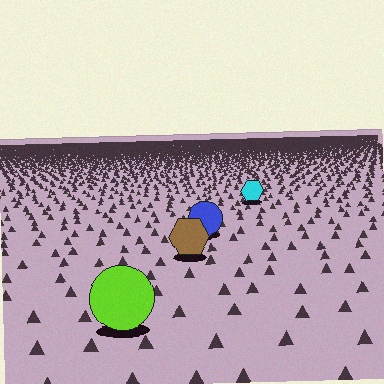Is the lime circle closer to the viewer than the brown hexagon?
Yes. The lime circle is closer — you can tell from the texture gradient: the ground texture is coarser near it.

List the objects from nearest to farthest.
From nearest to farthest: the lime circle, the brown hexagon, the blue circle, the cyan hexagon.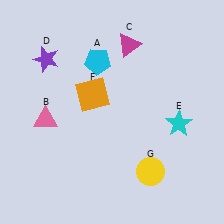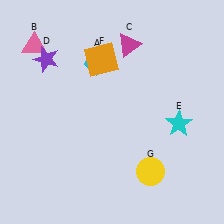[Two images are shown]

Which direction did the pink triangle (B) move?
The pink triangle (B) moved up.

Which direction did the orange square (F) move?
The orange square (F) moved up.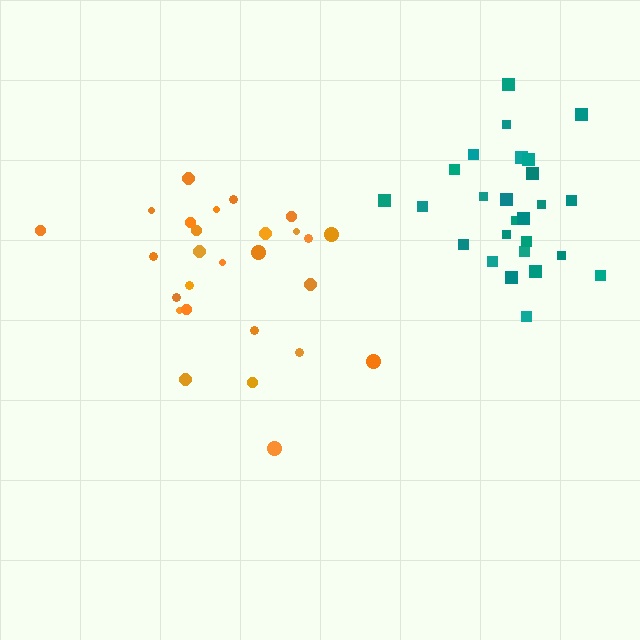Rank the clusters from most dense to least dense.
orange, teal.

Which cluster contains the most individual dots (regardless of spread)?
Orange (27).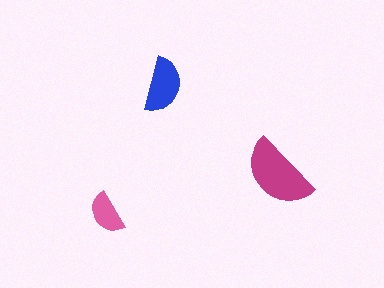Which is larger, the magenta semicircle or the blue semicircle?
The magenta one.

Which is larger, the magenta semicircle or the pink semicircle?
The magenta one.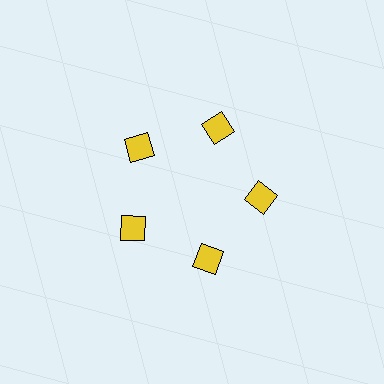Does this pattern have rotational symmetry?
Yes, this pattern has 5-fold rotational symmetry. It looks the same after rotating 72 degrees around the center.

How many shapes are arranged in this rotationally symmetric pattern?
There are 5 shapes, arranged in 5 groups of 1.